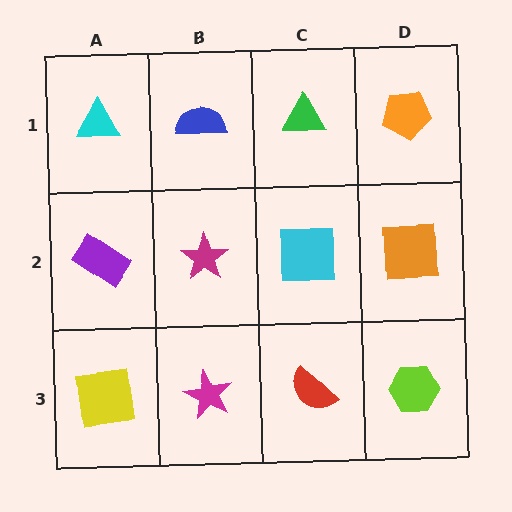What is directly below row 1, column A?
A purple rectangle.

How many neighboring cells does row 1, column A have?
2.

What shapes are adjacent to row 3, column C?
A cyan square (row 2, column C), a magenta star (row 3, column B), a lime hexagon (row 3, column D).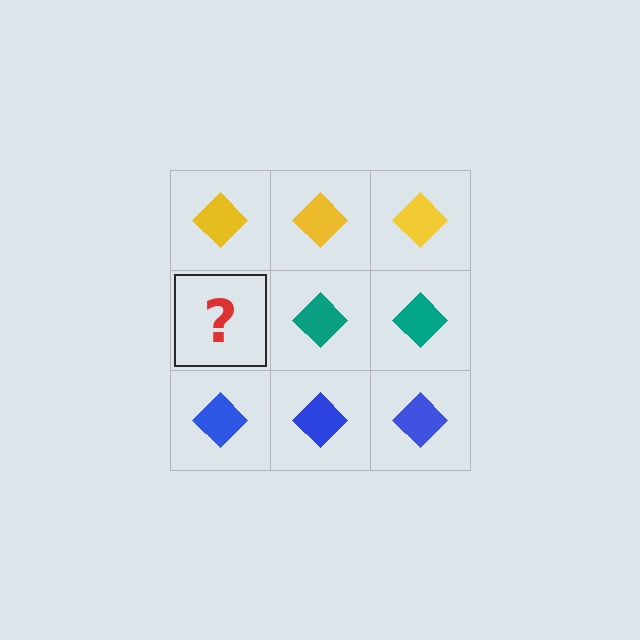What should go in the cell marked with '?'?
The missing cell should contain a teal diamond.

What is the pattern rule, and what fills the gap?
The rule is that each row has a consistent color. The gap should be filled with a teal diamond.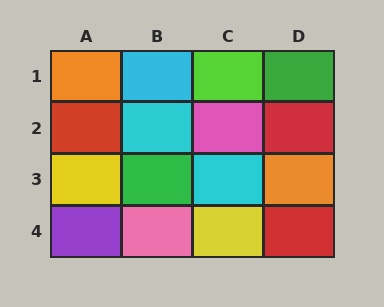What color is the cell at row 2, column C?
Pink.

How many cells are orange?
2 cells are orange.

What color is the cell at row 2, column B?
Cyan.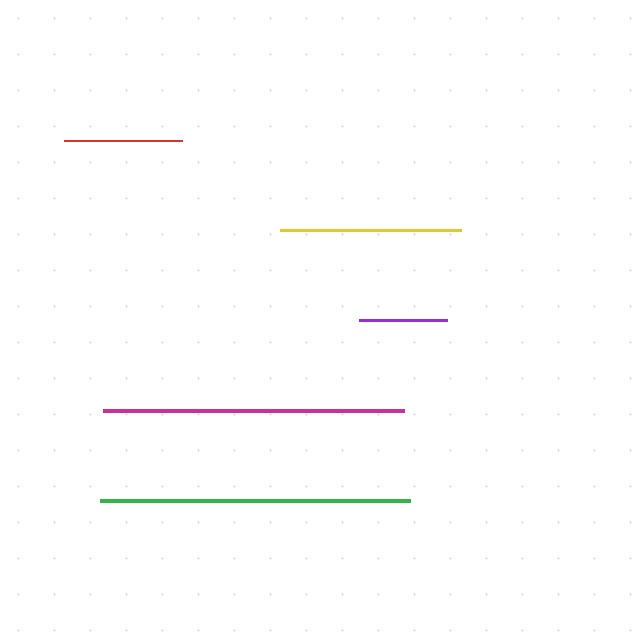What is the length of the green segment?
The green segment is approximately 309 pixels long.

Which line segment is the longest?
The green line is the longest at approximately 309 pixels.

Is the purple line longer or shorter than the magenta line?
The magenta line is longer than the purple line.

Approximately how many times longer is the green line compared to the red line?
The green line is approximately 2.6 times the length of the red line.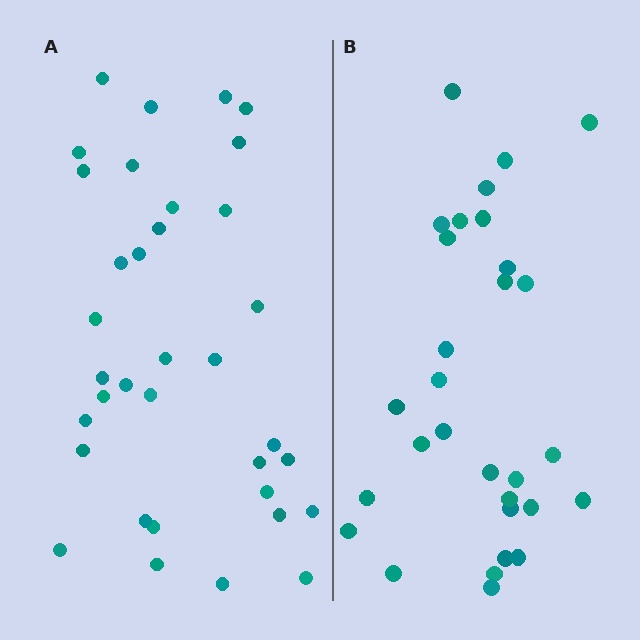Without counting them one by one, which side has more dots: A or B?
Region A (the left region) has more dots.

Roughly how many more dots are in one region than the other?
Region A has about 5 more dots than region B.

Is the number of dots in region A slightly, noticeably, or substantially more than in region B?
Region A has only slightly more — the two regions are fairly close. The ratio is roughly 1.2 to 1.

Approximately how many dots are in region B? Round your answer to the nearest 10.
About 30 dots.